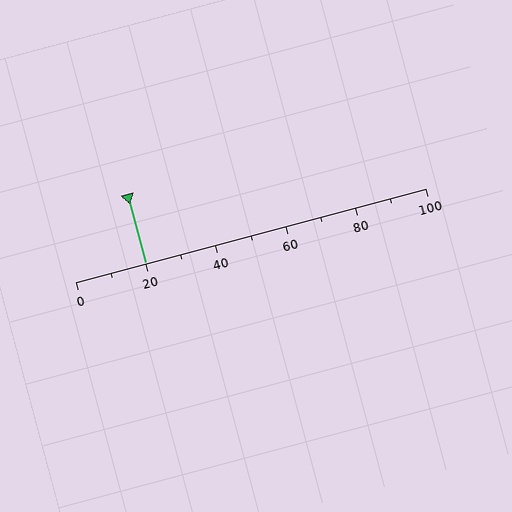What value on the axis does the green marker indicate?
The marker indicates approximately 20.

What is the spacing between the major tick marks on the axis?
The major ticks are spaced 20 apart.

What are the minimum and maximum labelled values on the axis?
The axis runs from 0 to 100.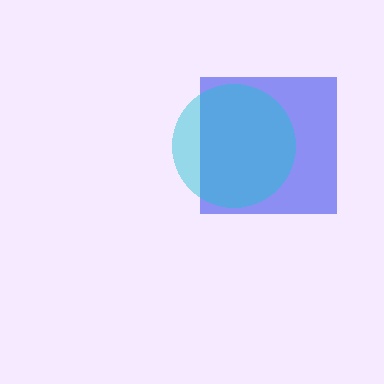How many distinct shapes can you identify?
There are 2 distinct shapes: a blue square, a cyan circle.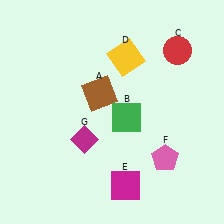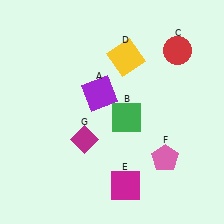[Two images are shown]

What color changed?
The square (A) changed from brown in Image 1 to purple in Image 2.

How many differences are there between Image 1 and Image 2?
There is 1 difference between the two images.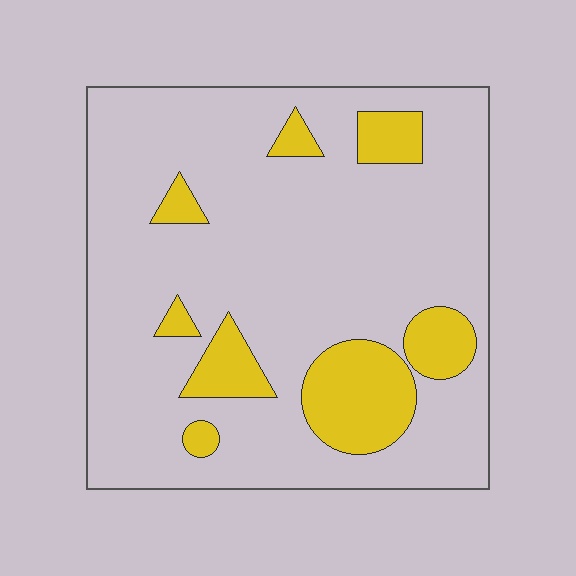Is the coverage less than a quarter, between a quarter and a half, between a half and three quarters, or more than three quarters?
Less than a quarter.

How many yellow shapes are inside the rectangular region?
8.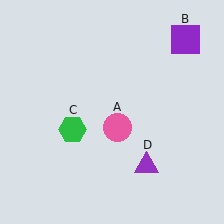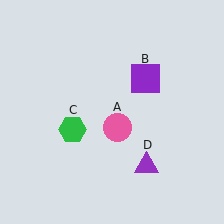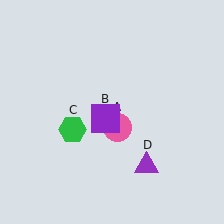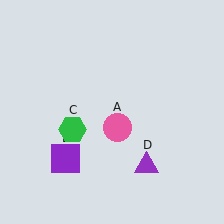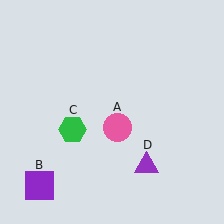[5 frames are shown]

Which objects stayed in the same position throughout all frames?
Pink circle (object A) and green hexagon (object C) and purple triangle (object D) remained stationary.